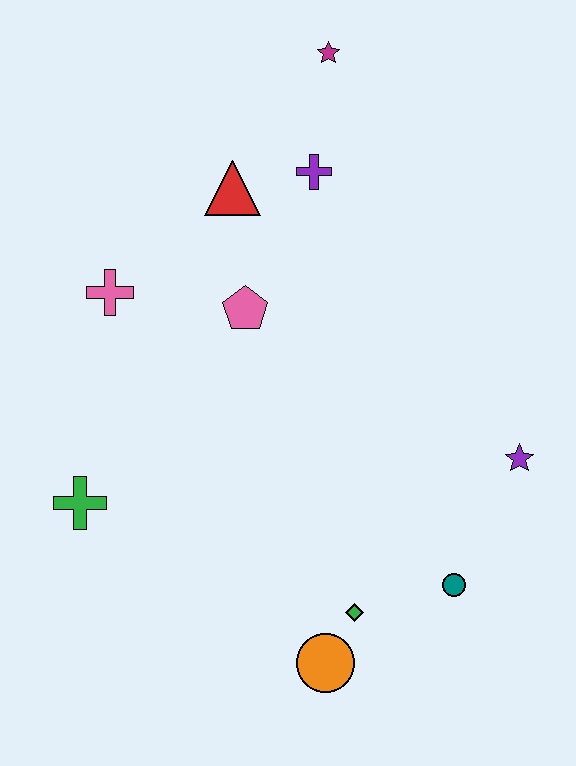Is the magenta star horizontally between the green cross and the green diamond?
Yes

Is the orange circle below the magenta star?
Yes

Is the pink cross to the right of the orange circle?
No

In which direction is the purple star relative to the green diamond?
The purple star is to the right of the green diamond.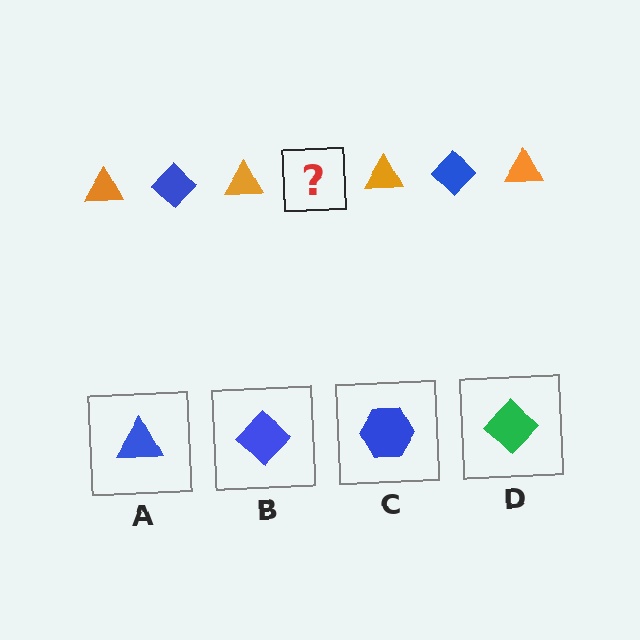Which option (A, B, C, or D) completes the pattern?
B.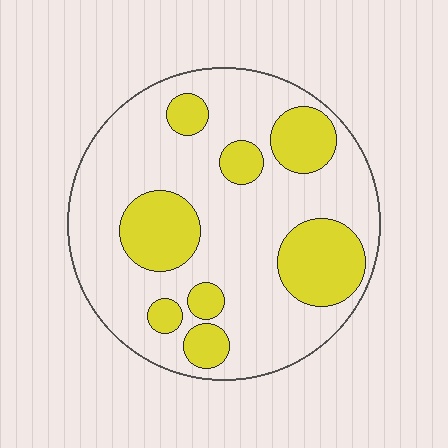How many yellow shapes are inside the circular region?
8.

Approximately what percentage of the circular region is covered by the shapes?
Approximately 30%.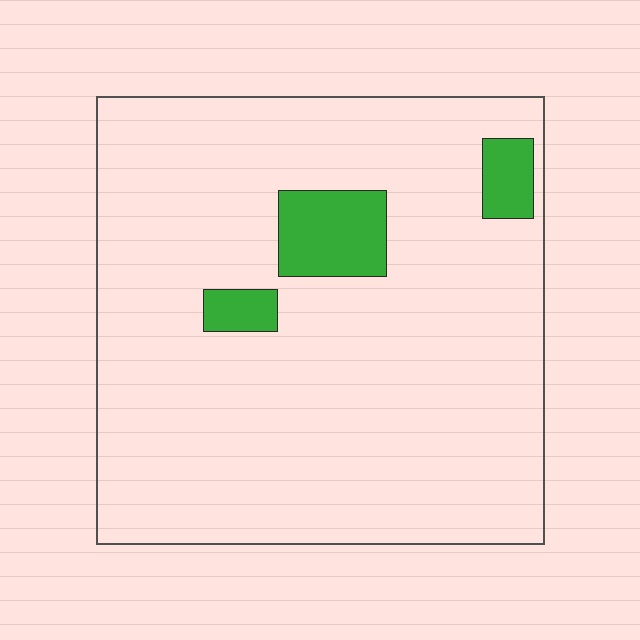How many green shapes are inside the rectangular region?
3.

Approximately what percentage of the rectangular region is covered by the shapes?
Approximately 10%.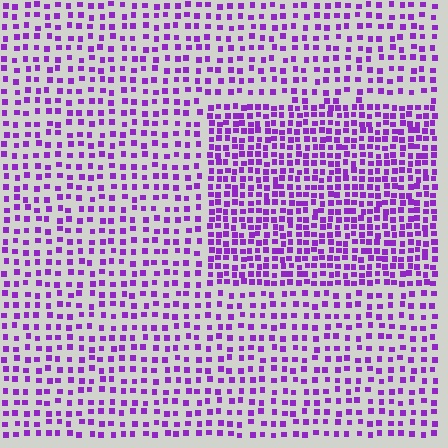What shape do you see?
I see a rectangle.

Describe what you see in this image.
The image contains small purple elements arranged at two different densities. A rectangle-shaped region is visible where the elements are more densely packed than the surrounding area.